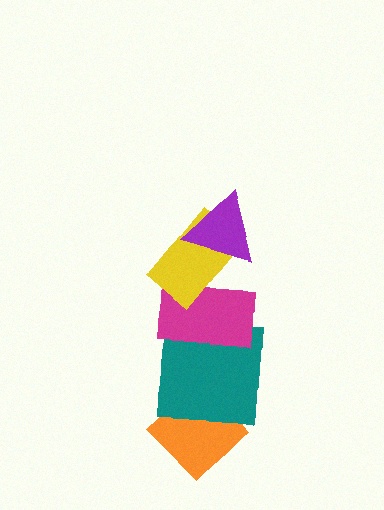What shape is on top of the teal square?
The magenta rectangle is on top of the teal square.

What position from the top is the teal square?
The teal square is 4th from the top.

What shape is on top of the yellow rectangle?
The purple triangle is on top of the yellow rectangle.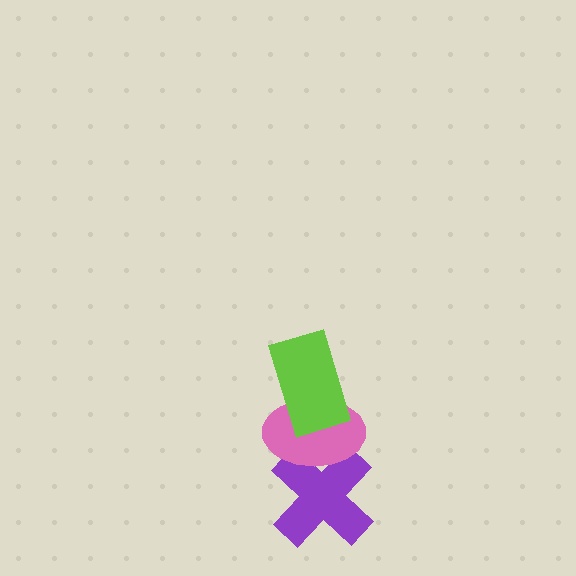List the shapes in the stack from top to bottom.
From top to bottom: the lime rectangle, the pink ellipse, the purple cross.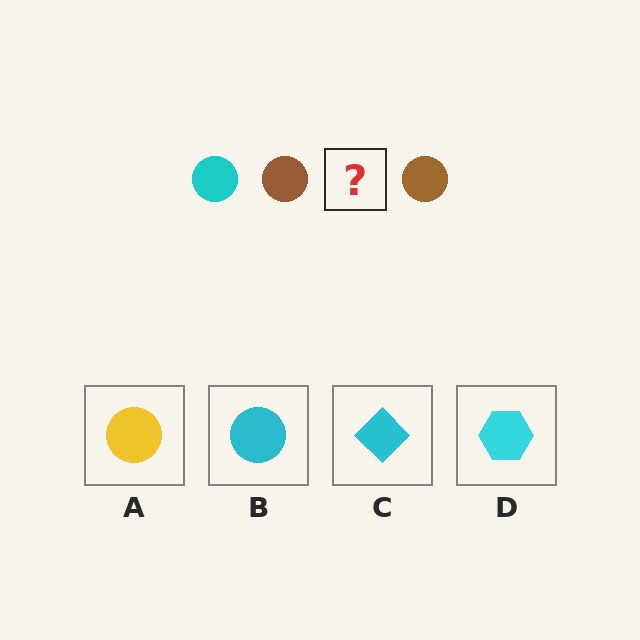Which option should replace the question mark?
Option B.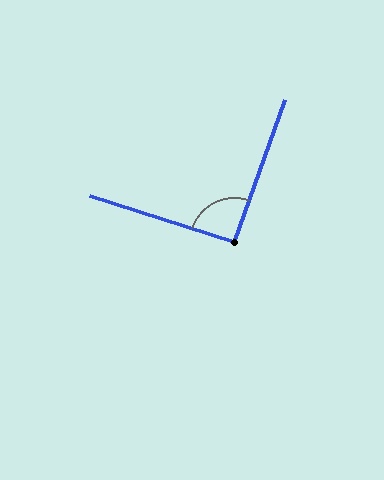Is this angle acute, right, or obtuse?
It is approximately a right angle.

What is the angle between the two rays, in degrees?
Approximately 92 degrees.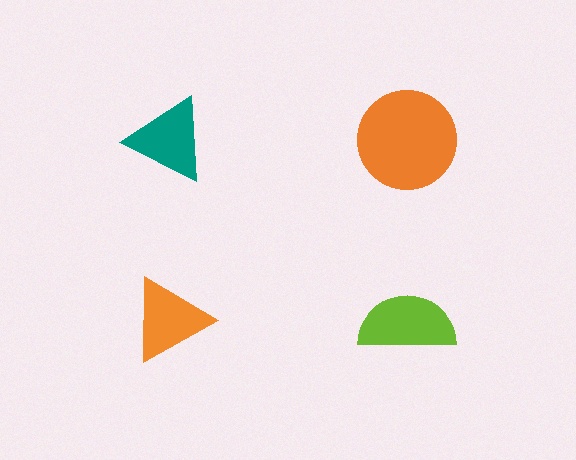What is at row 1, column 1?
A teal triangle.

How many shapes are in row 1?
2 shapes.